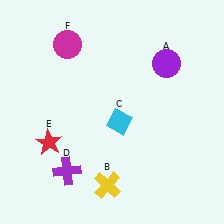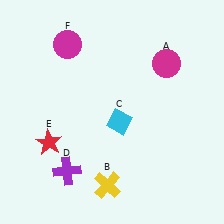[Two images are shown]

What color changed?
The circle (A) changed from purple in Image 1 to magenta in Image 2.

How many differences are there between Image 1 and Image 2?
There is 1 difference between the two images.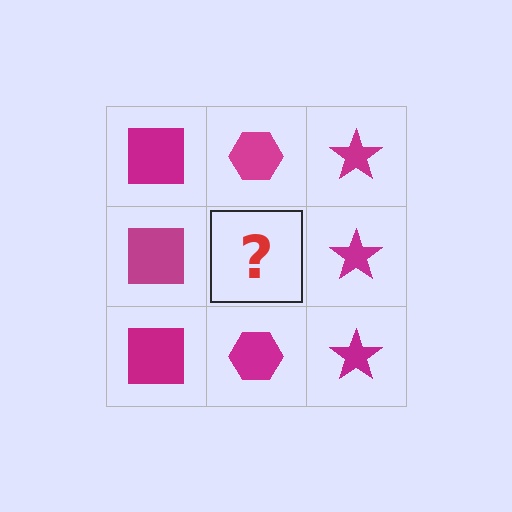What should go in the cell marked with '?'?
The missing cell should contain a magenta hexagon.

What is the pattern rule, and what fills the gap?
The rule is that each column has a consistent shape. The gap should be filled with a magenta hexagon.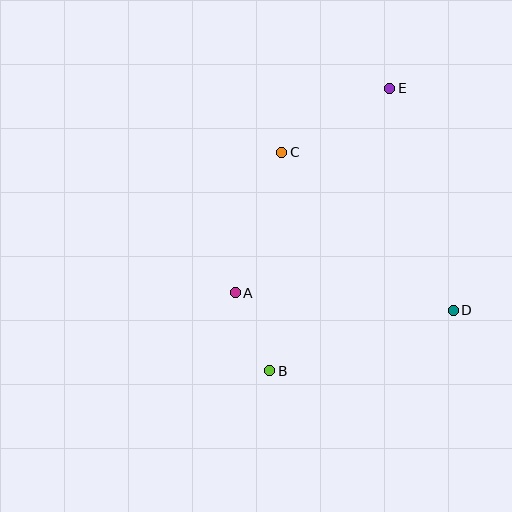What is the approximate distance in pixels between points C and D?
The distance between C and D is approximately 233 pixels.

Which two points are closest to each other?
Points A and B are closest to each other.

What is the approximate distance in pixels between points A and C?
The distance between A and C is approximately 148 pixels.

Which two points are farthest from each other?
Points B and E are farthest from each other.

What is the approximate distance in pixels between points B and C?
The distance between B and C is approximately 219 pixels.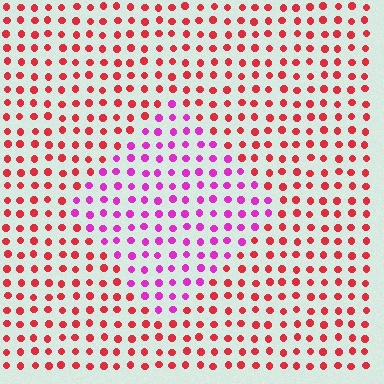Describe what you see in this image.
The image is filled with small red elements in a uniform arrangement. A diamond-shaped region is visible where the elements are tinted to a slightly different hue, forming a subtle color boundary.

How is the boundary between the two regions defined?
The boundary is defined purely by a slight shift in hue (about 47 degrees). Spacing, size, and orientation are identical on both sides.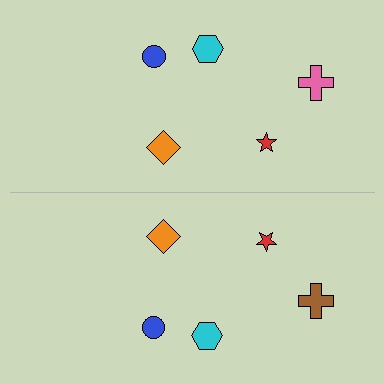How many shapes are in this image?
There are 10 shapes in this image.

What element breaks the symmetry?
The brown cross on the bottom side breaks the symmetry — its mirror counterpart is pink.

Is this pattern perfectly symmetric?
No, the pattern is not perfectly symmetric. The brown cross on the bottom side breaks the symmetry — its mirror counterpart is pink.